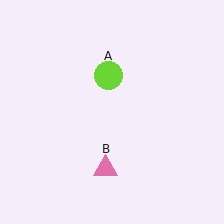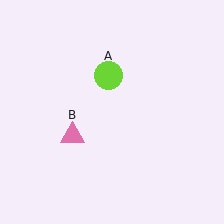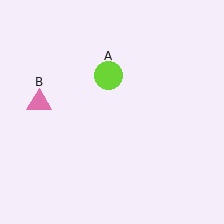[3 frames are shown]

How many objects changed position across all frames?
1 object changed position: pink triangle (object B).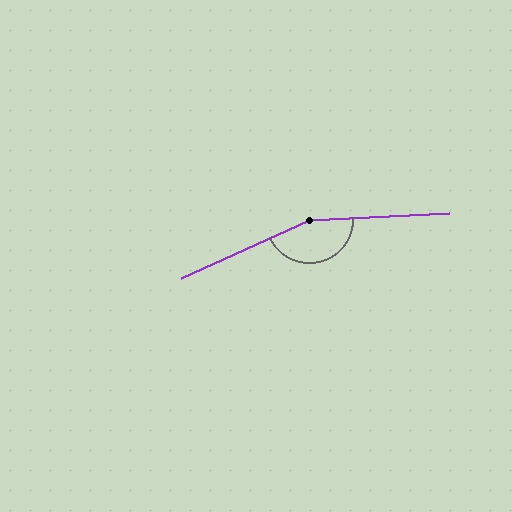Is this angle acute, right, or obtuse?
It is obtuse.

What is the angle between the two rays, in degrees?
Approximately 158 degrees.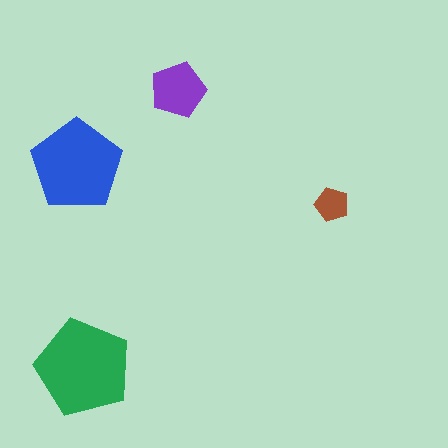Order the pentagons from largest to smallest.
the green one, the blue one, the purple one, the brown one.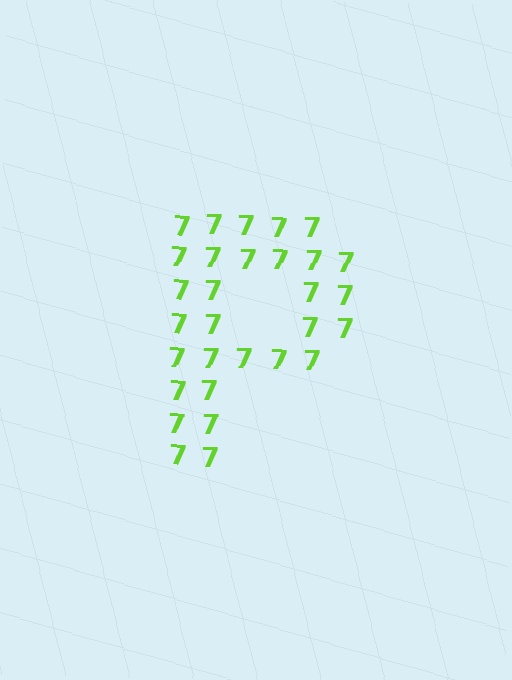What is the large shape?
The large shape is the letter P.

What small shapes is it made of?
It is made of small digit 7's.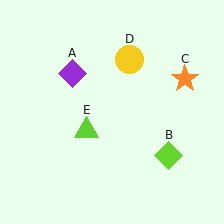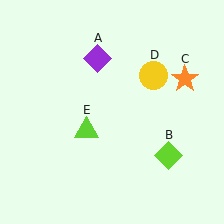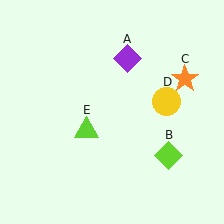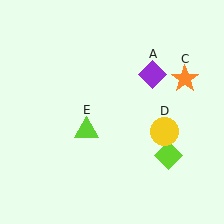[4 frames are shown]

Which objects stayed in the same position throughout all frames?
Lime diamond (object B) and orange star (object C) and lime triangle (object E) remained stationary.